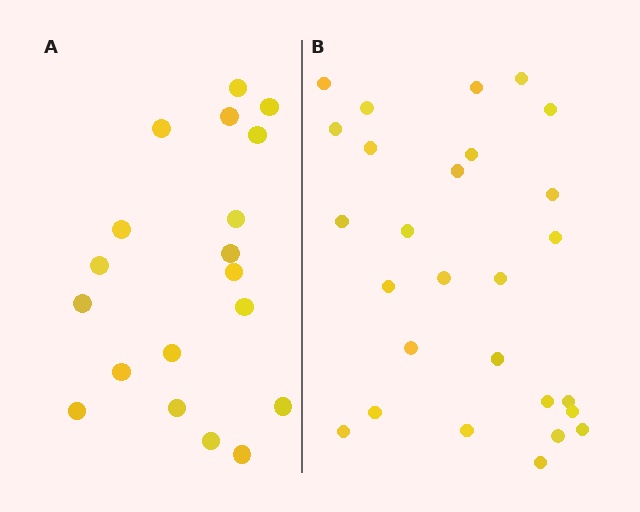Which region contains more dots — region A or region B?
Region B (the right region) has more dots.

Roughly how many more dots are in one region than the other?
Region B has roughly 8 or so more dots than region A.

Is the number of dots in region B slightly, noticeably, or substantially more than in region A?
Region B has noticeably more, but not dramatically so. The ratio is roughly 1.4 to 1.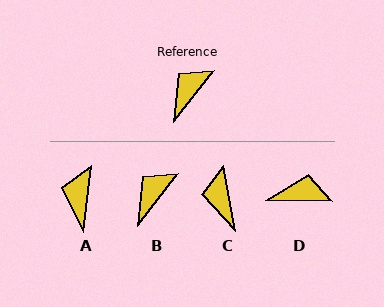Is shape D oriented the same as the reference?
No, it is off by about 54 degrees.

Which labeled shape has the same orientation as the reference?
B.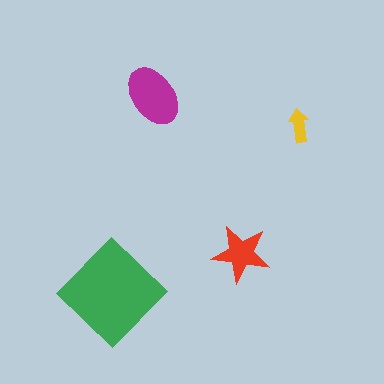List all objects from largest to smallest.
The green diamond, the magenta ellipse, the red star, the yellow arrow.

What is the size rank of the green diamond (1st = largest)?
1st.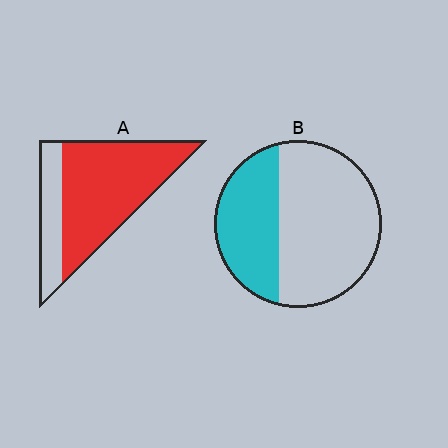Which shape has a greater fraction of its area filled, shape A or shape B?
Shape A.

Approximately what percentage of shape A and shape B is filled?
A is approximately 75% and B is approximately 35%.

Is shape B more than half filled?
No.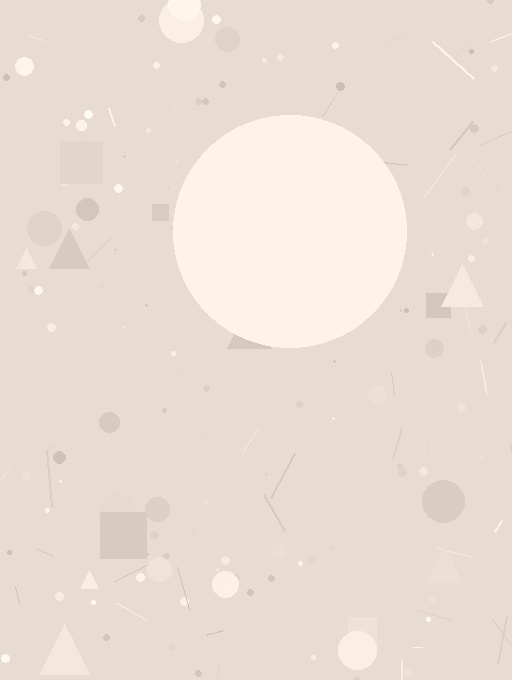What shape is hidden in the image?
A circle is hidden in the image.